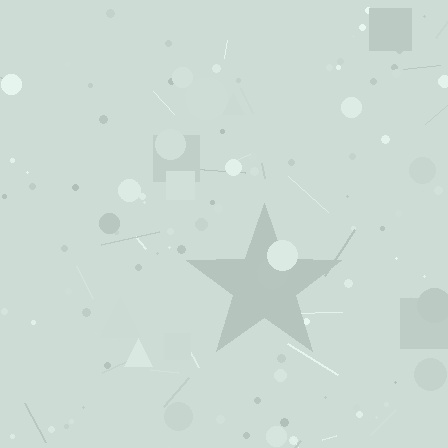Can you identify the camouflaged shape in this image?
The camouflaged shape is a star.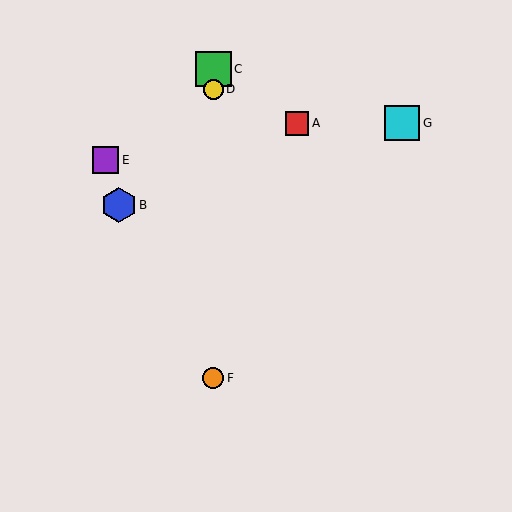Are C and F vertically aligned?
Yes, both are at x≈213.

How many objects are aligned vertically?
3 objects (C, D, F) are aligned vertically.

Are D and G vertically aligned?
No, D is at x≈213 and G is at x≈402.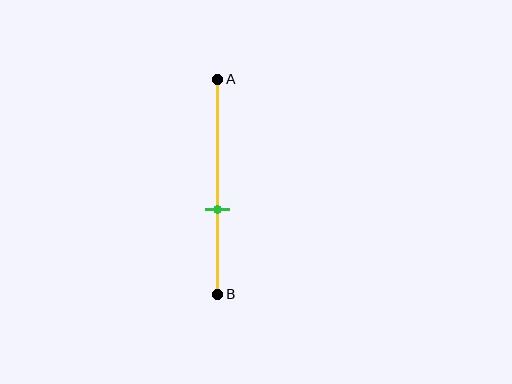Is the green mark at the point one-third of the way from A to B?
No, the mark is at about 60% from A, not at the 33% one-third point.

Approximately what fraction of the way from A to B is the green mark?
The green mark is approximately 60% of the way from A to B.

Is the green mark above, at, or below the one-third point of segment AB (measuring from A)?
The green mark is below the one-third point of segment AB.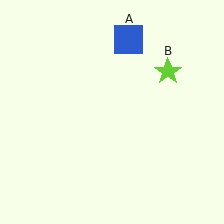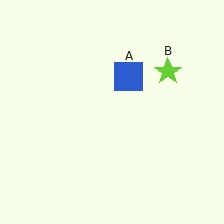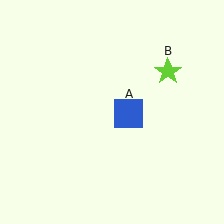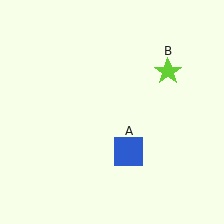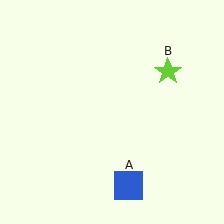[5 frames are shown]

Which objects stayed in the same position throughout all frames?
Lime star (object B) remained stationary.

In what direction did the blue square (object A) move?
The blue square (object A) moved down.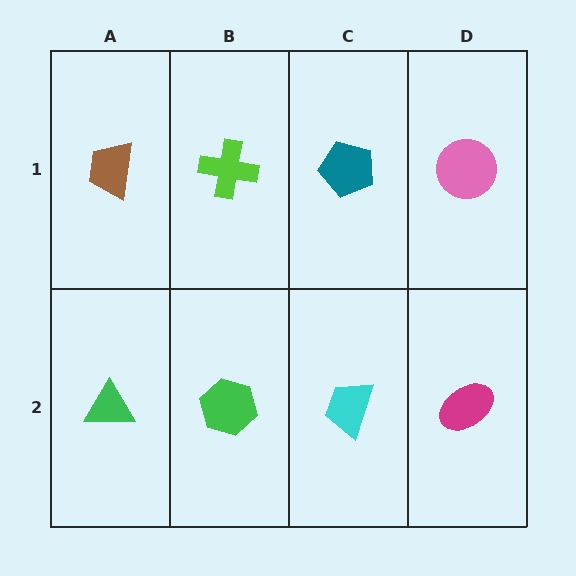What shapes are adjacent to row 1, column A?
A green triangle (row 2, column A), a lime cross (row 1, column B).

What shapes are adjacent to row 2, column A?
A brown trapezoid (row 1, column A), a green hexagon (row 2, column B).